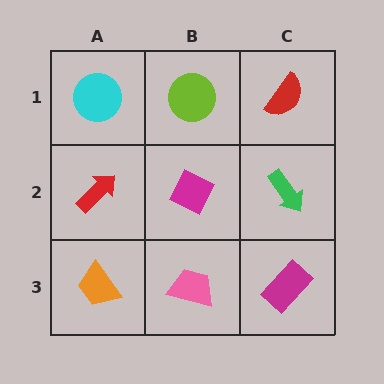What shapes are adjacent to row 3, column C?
A green arrow (row 2, column C), a pink trapezoid (row 3, column B).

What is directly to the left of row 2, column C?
A magenta diamond.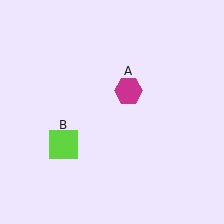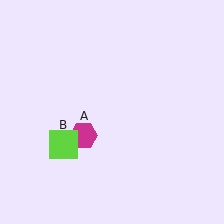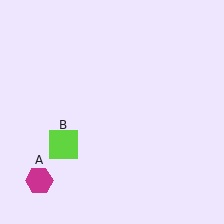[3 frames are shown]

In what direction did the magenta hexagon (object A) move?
The magenta hexagon (object A) moved down and to the left.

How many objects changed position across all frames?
1 object changed position: magenta hexagon (object A).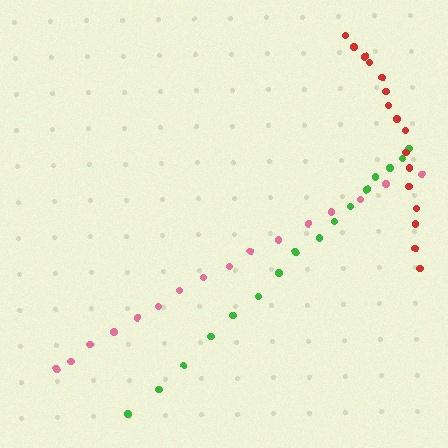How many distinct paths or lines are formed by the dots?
There are 3 distinct paths.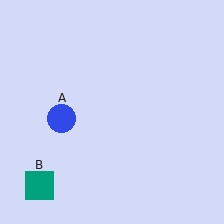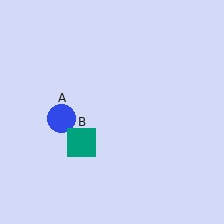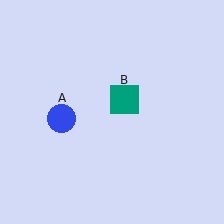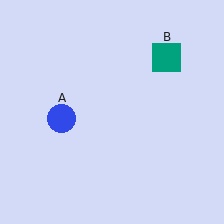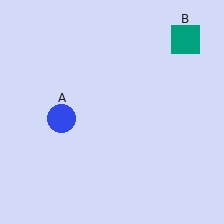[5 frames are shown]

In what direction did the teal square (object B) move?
The teal square (object B) moved up and to the right.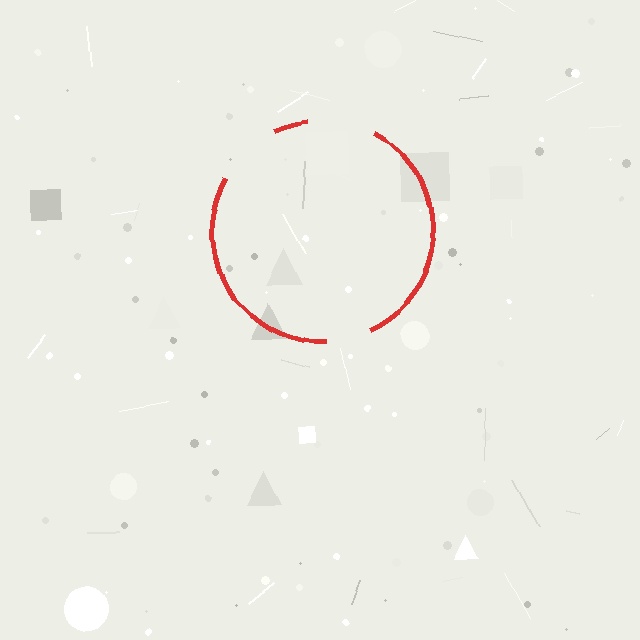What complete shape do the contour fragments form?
The contour fragments form a circle.